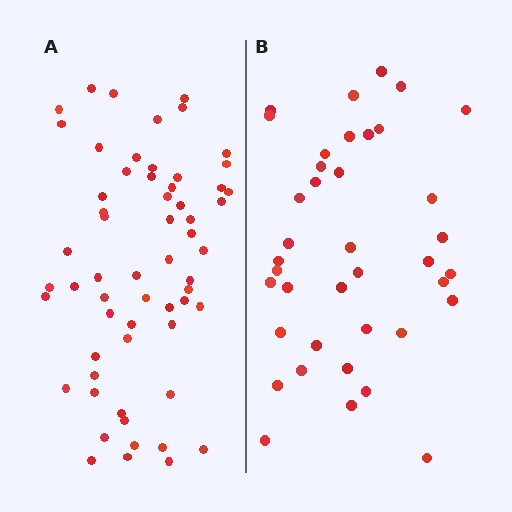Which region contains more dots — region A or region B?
Region A (the left region) has more dots.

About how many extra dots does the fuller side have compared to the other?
Region A has approximately 20 more dots than region B.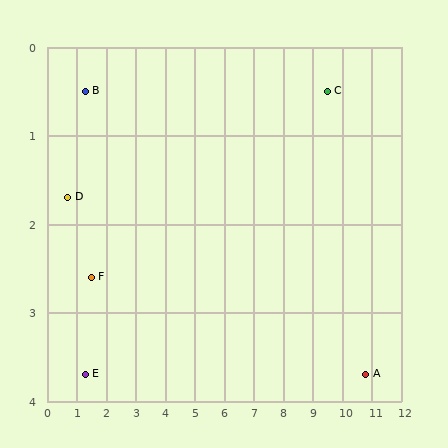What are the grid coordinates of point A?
Point A is at approximately (10.8, 3.7).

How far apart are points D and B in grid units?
Points D and B are about 1.3 grid units apart.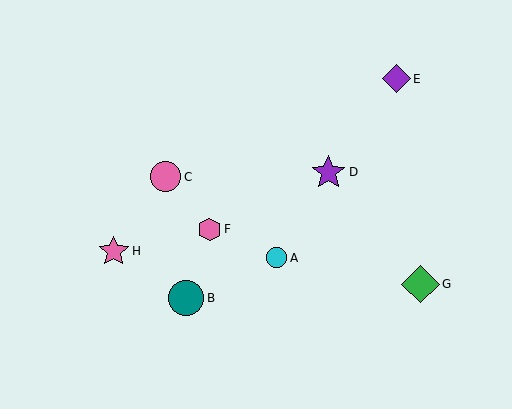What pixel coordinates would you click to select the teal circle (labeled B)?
Click at (186, 298) to select the teal circle B.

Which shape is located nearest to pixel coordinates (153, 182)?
The pink circle (labeled C) at (166, 177) is nearest to that location.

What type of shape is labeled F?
Shape F is a pink hexagon.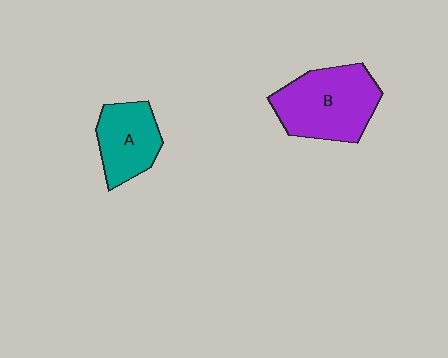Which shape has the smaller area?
Shape A (teal).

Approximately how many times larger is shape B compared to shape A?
Approximately 1.5 times.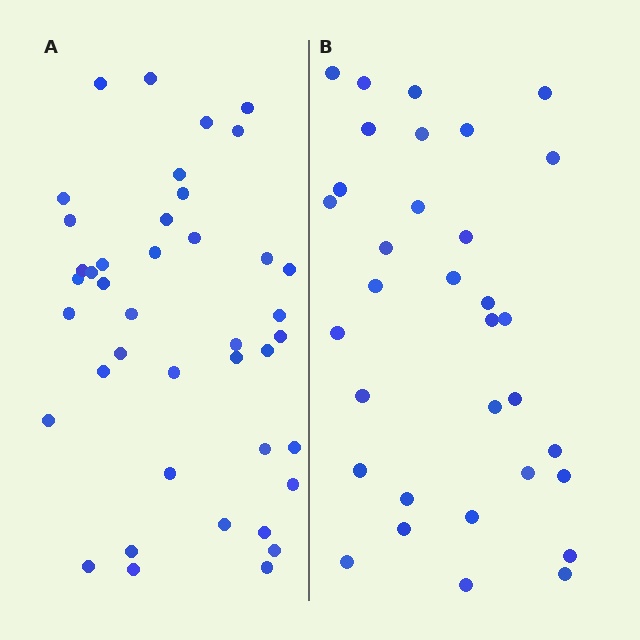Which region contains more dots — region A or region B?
Region A (the left region) has more dots.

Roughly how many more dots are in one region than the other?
Region A has roughly 8 or so more dots than region B.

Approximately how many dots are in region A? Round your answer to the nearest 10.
About 40 dots. (The exact count is 41, which rounds to 40.)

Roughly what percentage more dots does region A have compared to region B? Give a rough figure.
About 25% more.